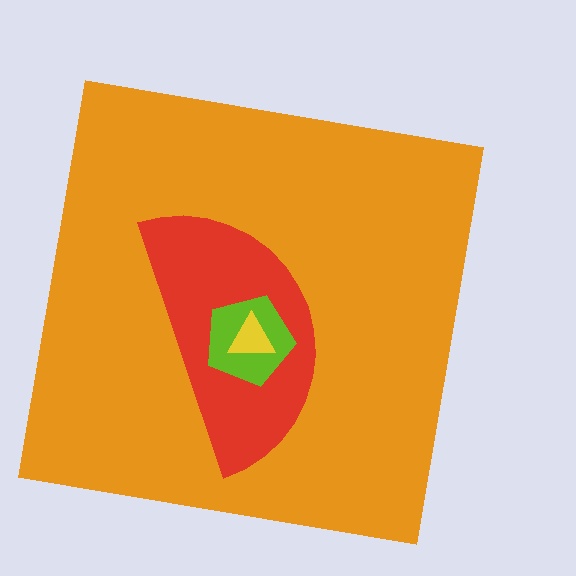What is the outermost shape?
The orange square.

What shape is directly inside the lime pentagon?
The yellow triangle.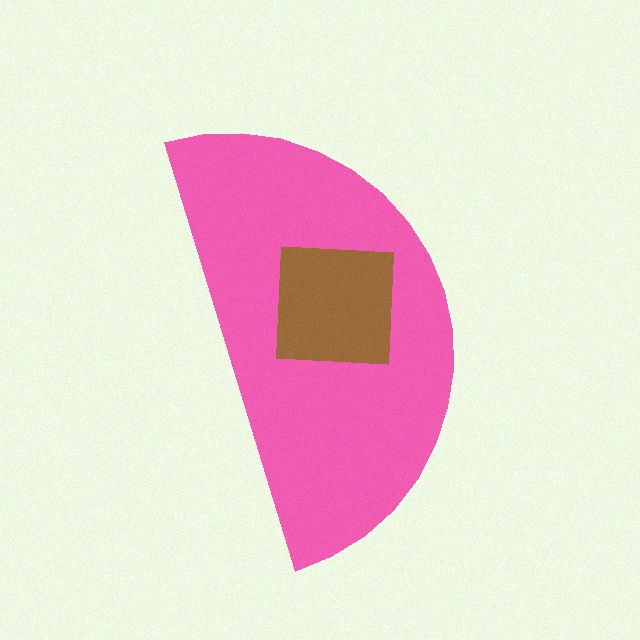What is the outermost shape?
The pink semicircle.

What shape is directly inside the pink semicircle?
The brown square.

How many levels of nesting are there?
2.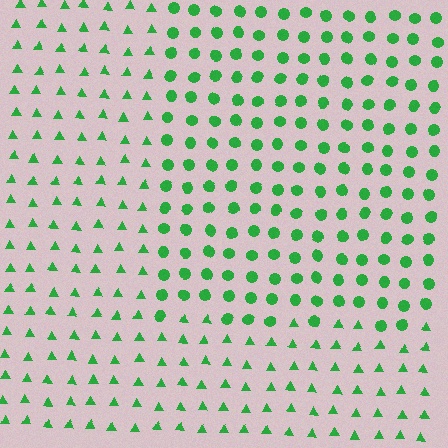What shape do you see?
I see a rectangle.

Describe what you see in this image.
The image is filled with small green elements arranged in a uniform grid. A rectangle-shaped region contains circles, while the surrounding area contains triangles. The boundary is defined purely by the change in element shape.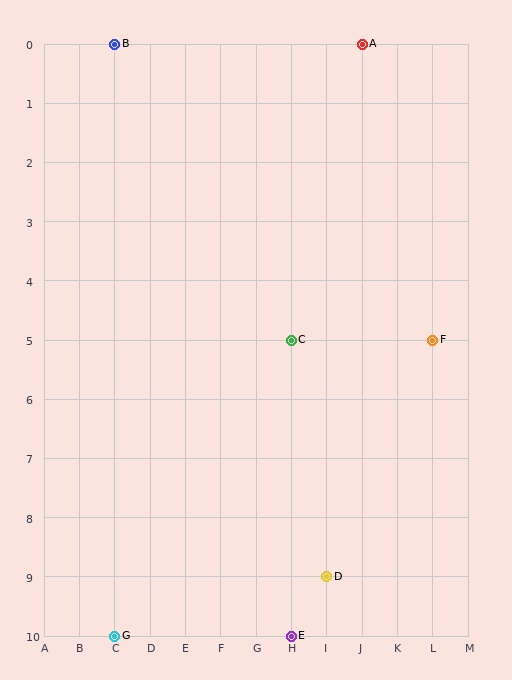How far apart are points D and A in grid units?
Points D and A are 1 column and 9 rows apart (about 9.1 grid units diagonally).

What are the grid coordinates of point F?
Point F is at grid coordinates (L, 5).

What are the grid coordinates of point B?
Point B is at grid coordinates (C, 0).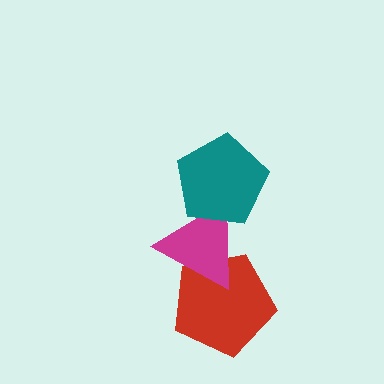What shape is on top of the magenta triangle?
The teal pentagon is on top of the magenta triangle.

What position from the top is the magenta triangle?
The magenta triangle is 2nd from the top.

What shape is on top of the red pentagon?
The magenta triangle is on top of the red pentagon.